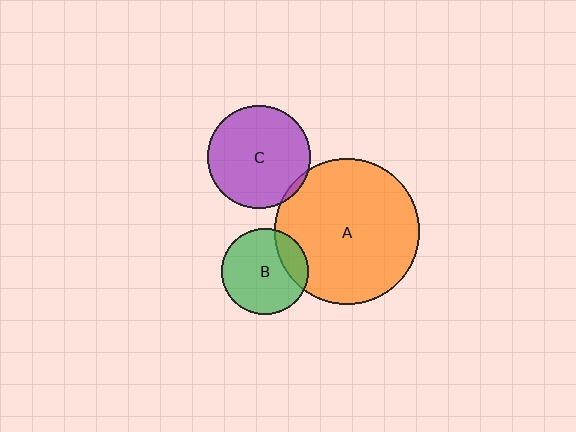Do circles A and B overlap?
Yes.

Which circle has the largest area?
Circle A (orange).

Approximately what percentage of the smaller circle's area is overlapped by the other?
Approximately 20%.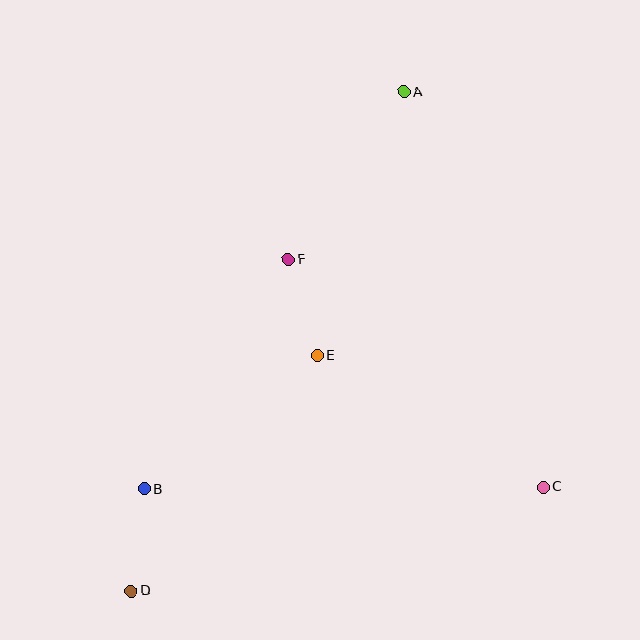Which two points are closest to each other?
Points E and F are closest to each other.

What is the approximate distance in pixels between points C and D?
The distance between C and D is approximately 425 pixels.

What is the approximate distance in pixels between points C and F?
The distance between C and F is approximately 341 pixels.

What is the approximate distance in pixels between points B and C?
The distance between B and C is approximately 399 pixels.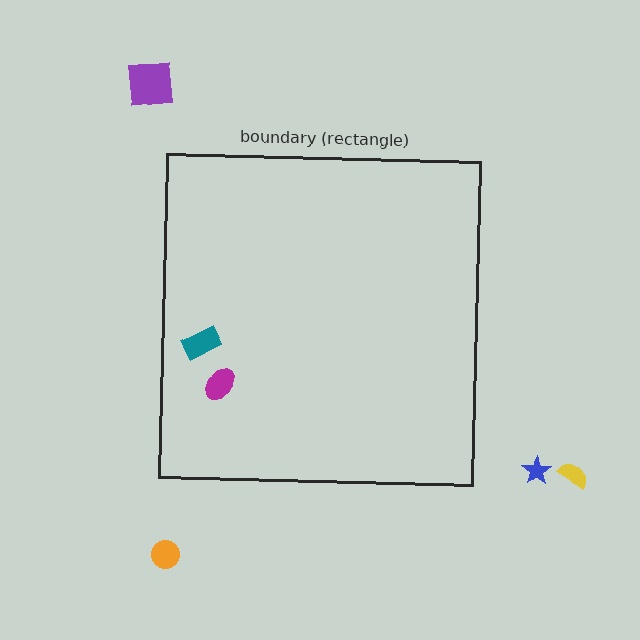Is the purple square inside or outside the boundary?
Outside.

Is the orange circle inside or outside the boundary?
Outside.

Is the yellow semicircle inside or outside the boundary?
Outside.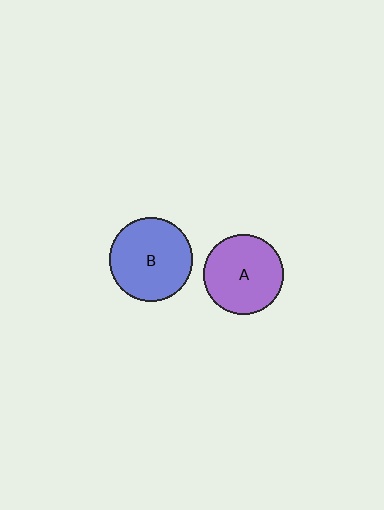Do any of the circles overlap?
No, none of the circles overlap.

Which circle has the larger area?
Circle B (blue).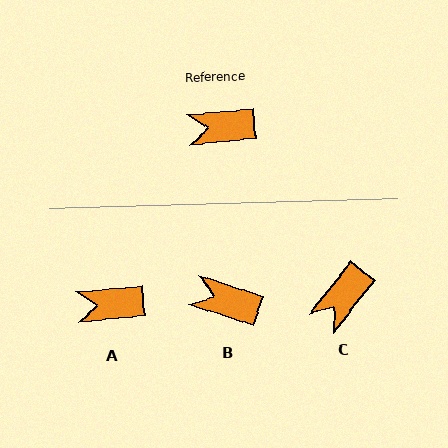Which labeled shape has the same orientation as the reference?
A.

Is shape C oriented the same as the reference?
No, it is off by about 47 degrees.